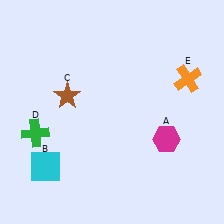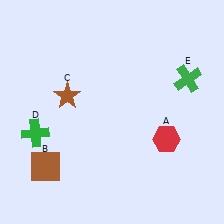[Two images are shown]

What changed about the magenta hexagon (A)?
In Image 1, A is magenta. In Image 2, it changed to red.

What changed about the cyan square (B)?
In Image 1, B is cyan. In Image 2, it changed to brown.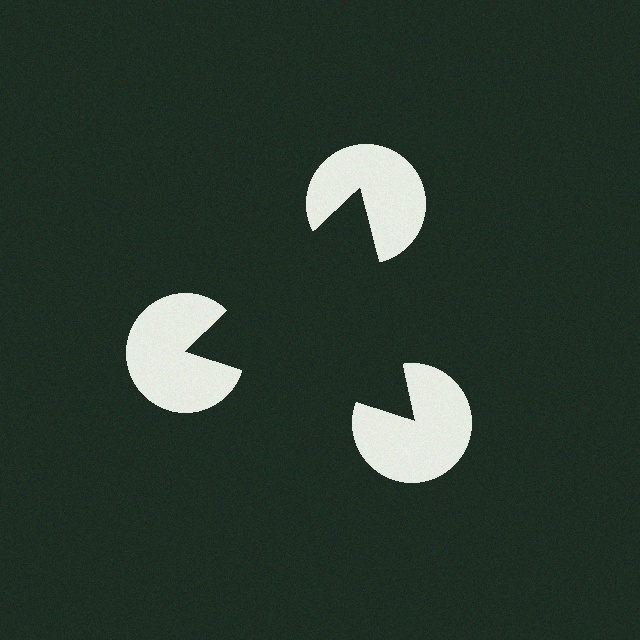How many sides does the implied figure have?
3 sides.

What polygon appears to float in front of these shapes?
An illusory triangle — its edges are inferred from the aligned wedge cuts in the pac-man discs, not physically drawn.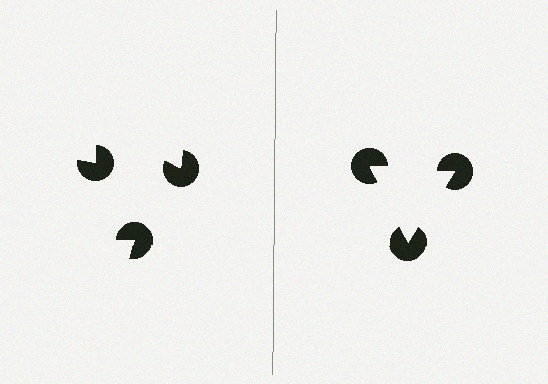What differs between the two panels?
The pac-man discs are positioned identically on both sides; only the wedge orientations differ. On the right they align to a triangle; on the left they are misaligned.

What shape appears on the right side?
An illusory triangle.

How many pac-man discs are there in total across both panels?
6 — 3 on each side.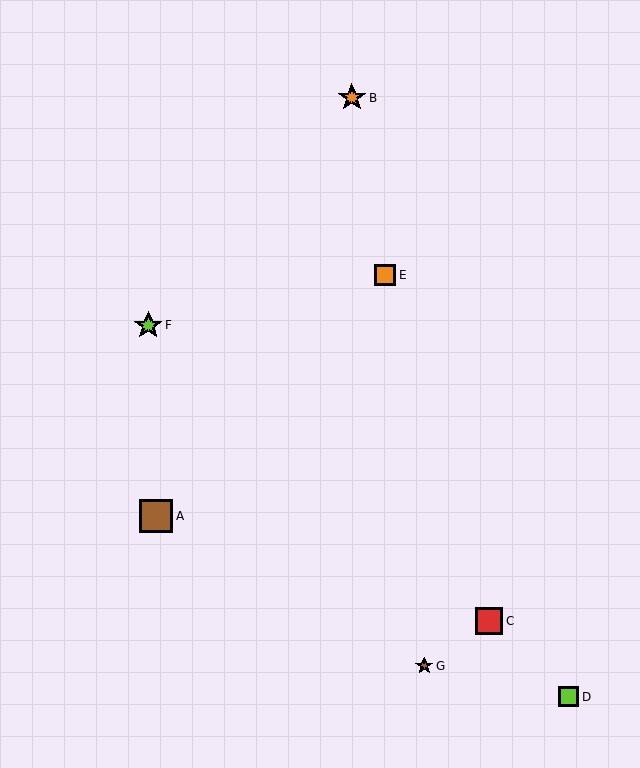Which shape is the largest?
The brown square (labeled A) is the largest.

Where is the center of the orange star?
The center of the orange star is at (352, 98).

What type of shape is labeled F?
Shape F is a lime star.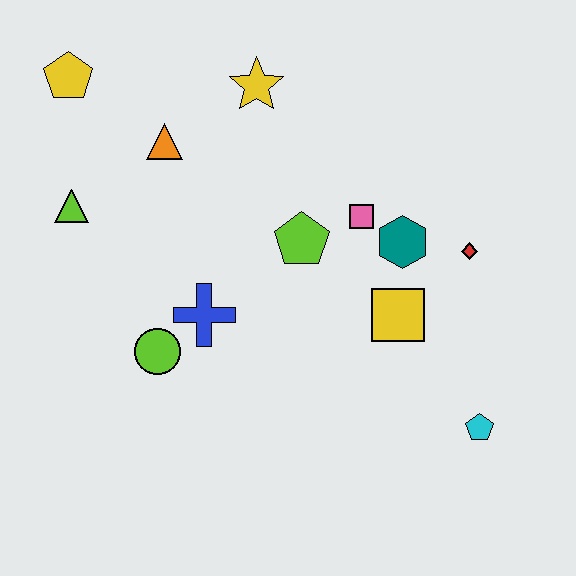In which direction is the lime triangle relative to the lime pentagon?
The lime triangle is to the left of the lime pentagon.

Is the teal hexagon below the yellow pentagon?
Yes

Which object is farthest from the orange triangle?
The cyan pentagon is farthest from the orange triangle.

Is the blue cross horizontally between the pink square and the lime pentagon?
No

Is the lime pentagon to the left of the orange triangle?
No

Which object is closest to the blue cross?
The lime circle is closest to the blue cross.